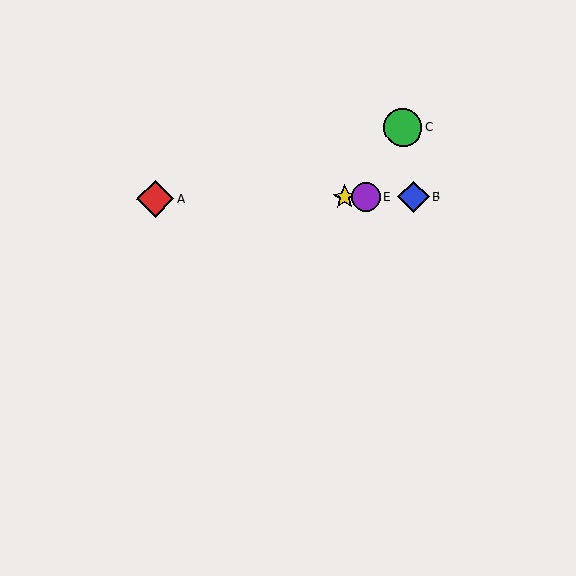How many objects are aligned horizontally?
4 objects (A, B, D, E) are aligned horizontally.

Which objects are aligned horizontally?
Objects A, B, D, E are aligned horizontally.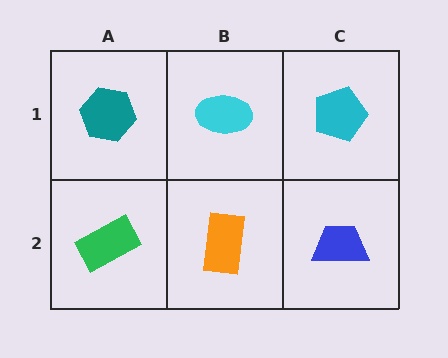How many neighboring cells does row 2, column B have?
3.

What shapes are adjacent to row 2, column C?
A cyan pentagon (row 1, column C), an orange rectangle (row 2, column B).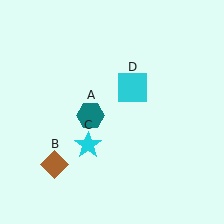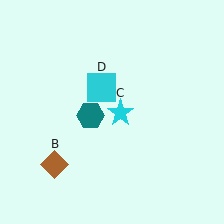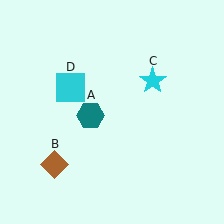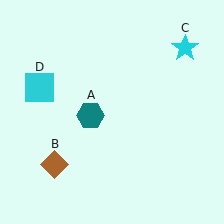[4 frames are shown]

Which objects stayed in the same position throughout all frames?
Teal hexagon (object A) and brown diamond (object B) remained stationary.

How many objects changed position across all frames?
2 objects changed position: cyan star (object C), cyan square (object D).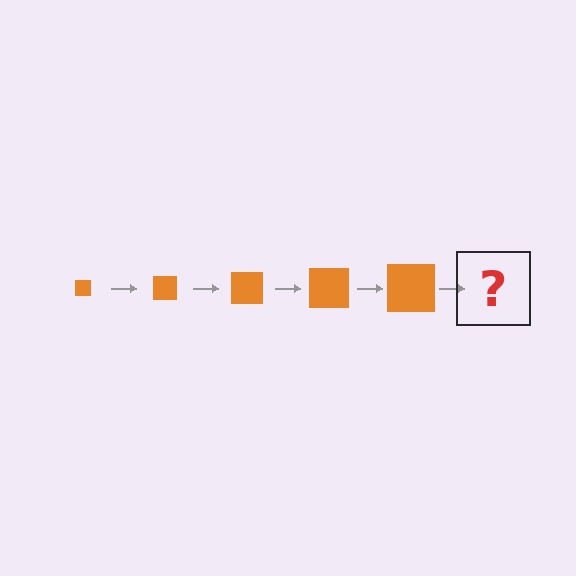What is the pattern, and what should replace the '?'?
The pattern is that the square gets progressively larger each step. The '?' should be an orange square, larger than the previous one.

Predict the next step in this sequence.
The next step is an orange square, larger than the previous one.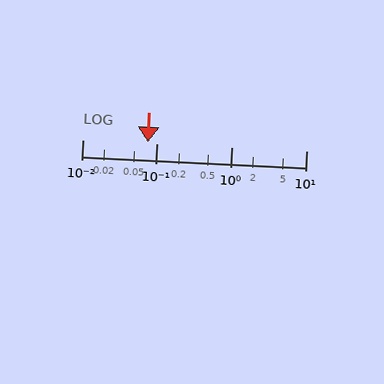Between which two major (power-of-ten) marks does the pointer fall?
The pointer is between 0.01 and 0.1.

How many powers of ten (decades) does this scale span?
The scale spans 3 decades, from 0.01 to 10.